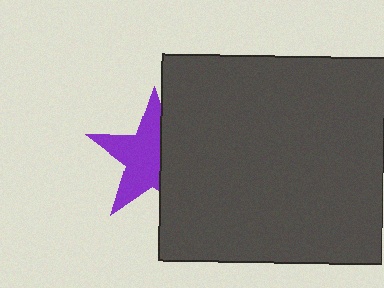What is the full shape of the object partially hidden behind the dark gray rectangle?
The partially hidden object is a purple star.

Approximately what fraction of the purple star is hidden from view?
Roughly 40% of the purple star is hidden behind the dark gray rectangle.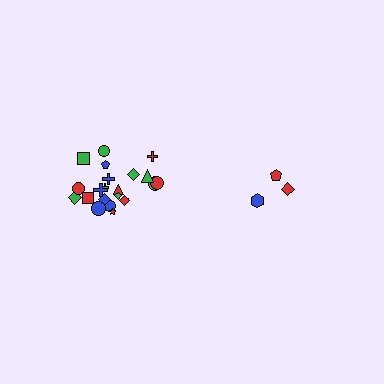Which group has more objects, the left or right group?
The left group.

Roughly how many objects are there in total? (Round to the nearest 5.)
Roughly 25 objects in total.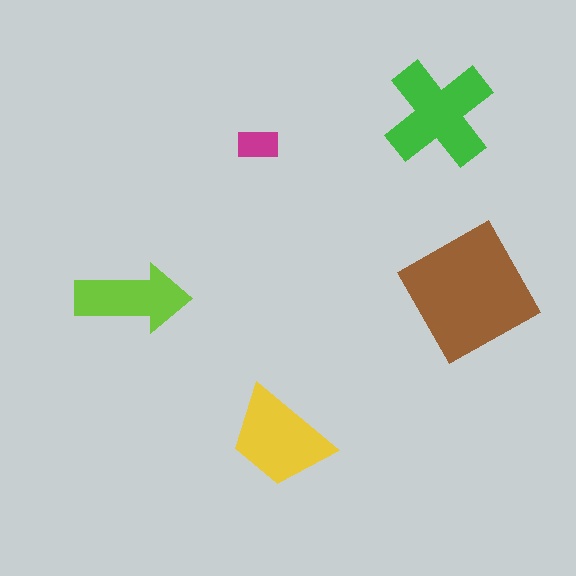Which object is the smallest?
The magenta rectangle.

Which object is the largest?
The brown square.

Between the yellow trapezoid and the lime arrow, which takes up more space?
The yellow trapezoid.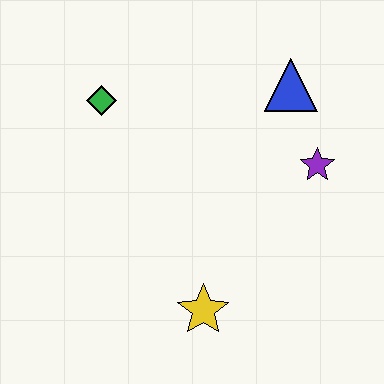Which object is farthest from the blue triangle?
The yellow star is farthest from the blue triangle.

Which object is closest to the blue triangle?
The purple star is closest to the blue triangle.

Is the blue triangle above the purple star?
Yes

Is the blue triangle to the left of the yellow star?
No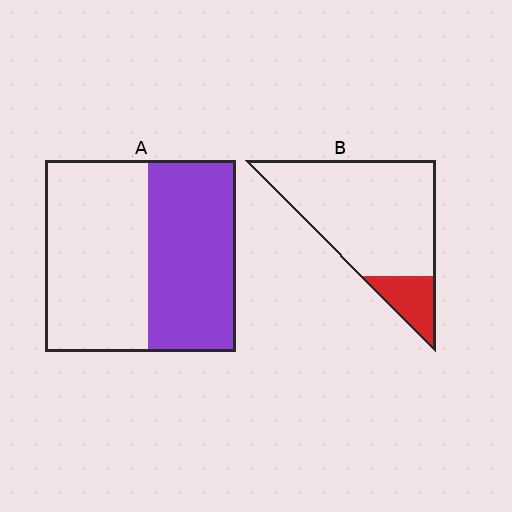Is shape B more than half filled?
No.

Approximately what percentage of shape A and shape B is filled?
A is approximately 45% and B is approximately 15%.